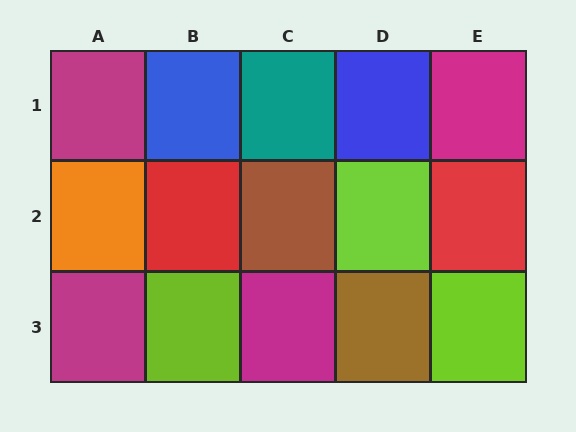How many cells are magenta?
4 cells are magenta.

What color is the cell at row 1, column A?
Magenta.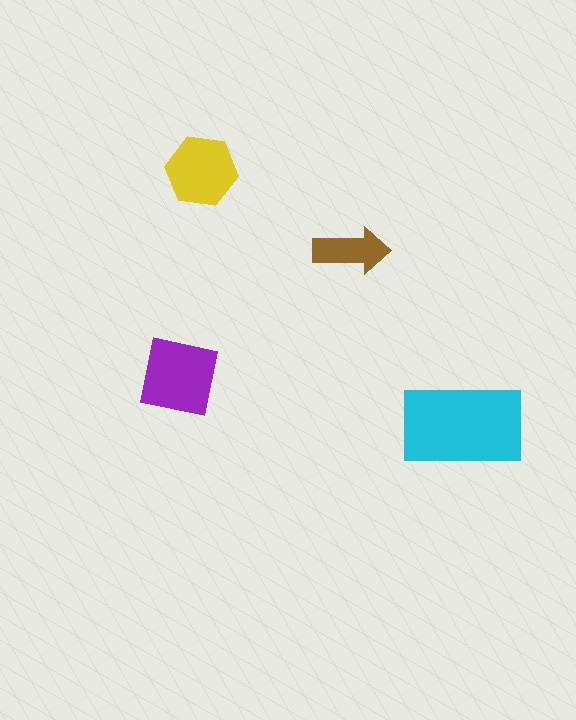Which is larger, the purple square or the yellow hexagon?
The purple square.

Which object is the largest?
The cyan rectangle.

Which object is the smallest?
The brown arrow.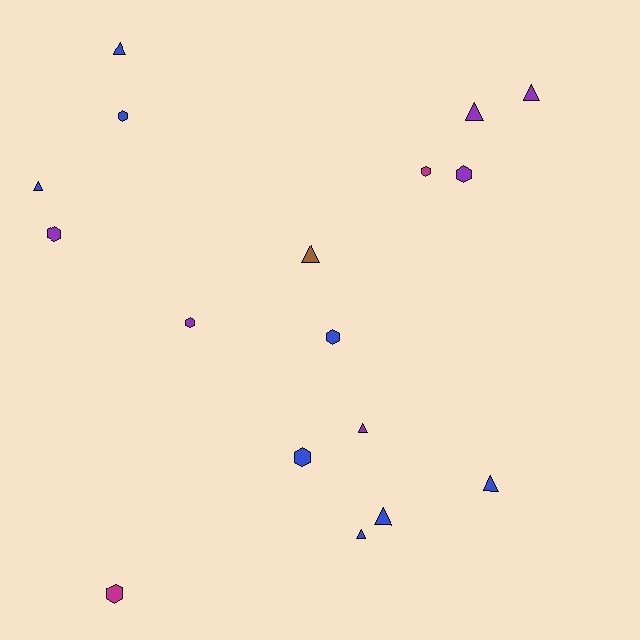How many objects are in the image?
There are 17 objects.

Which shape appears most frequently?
Triangle, with 9 objects.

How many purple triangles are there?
There are 3 purple triangles.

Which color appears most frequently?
Blue, with 8 objects.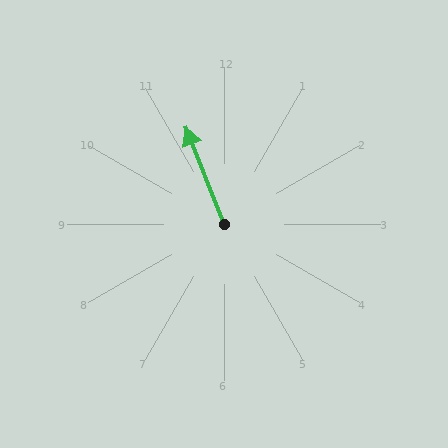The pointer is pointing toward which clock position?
Roughly 11 o'clock.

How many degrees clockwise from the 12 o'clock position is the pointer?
Approximately 338 degrees.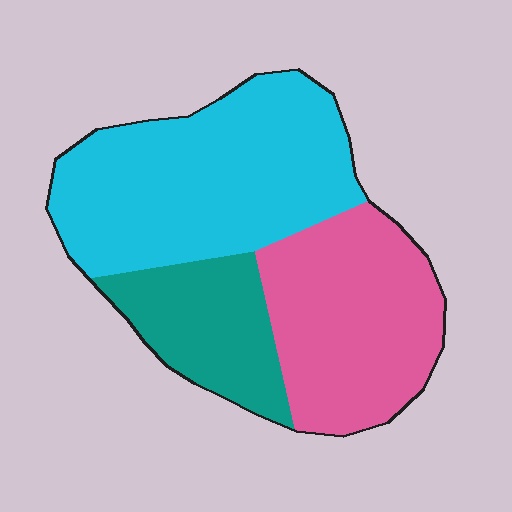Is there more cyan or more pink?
Cyan.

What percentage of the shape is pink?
Pink takes up about one third (1/3) of the shape.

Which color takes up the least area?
Teal, at roughly 20%.